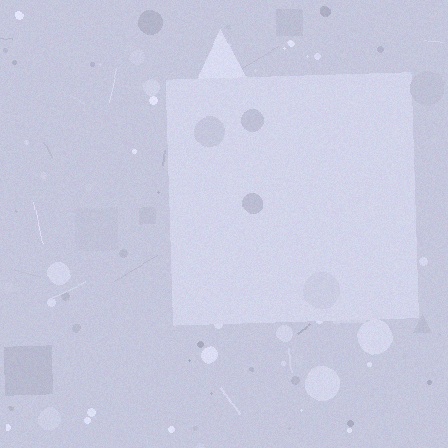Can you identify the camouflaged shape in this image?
The camouflaged shape is a square.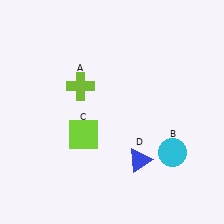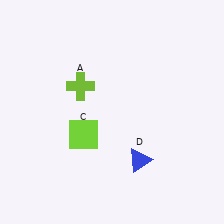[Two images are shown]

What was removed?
The cyan circle (B) was removed in Image 2.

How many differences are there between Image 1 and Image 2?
There is 1 difference between the two images.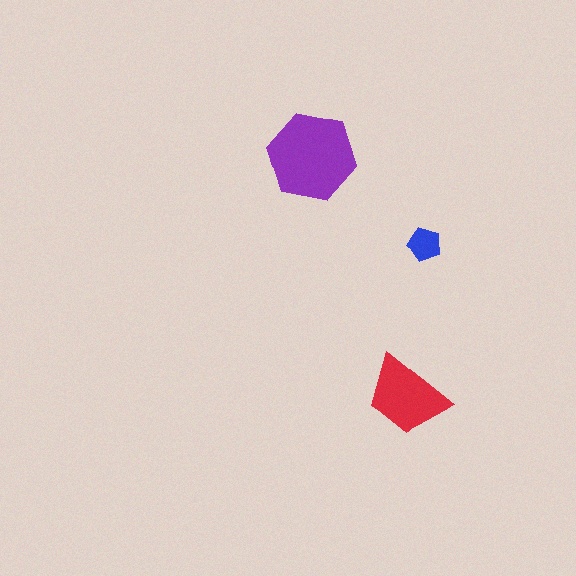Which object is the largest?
The purple hexagon.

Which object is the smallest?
The blue pentagon.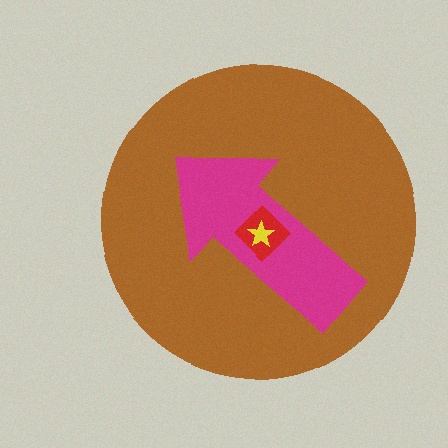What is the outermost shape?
The brown circle.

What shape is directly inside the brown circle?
The magenta arrow.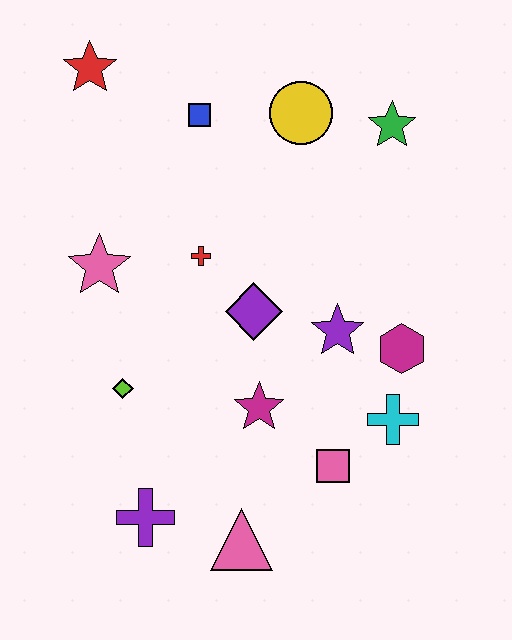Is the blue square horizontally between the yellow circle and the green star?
No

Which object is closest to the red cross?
The purple diamond is closest to the red cross.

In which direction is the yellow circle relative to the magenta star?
The yellow circle is above the magenta star.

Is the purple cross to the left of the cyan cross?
Yes